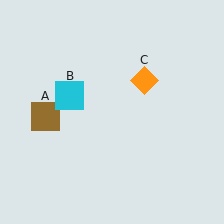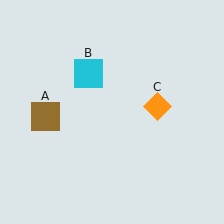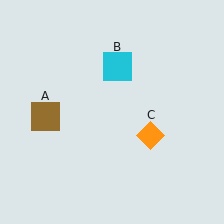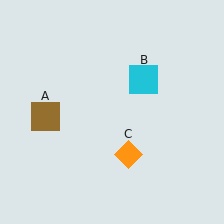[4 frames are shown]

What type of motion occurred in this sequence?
The cyan square (object B), orange diamond (object C) rotated clockwise around the center of the scene.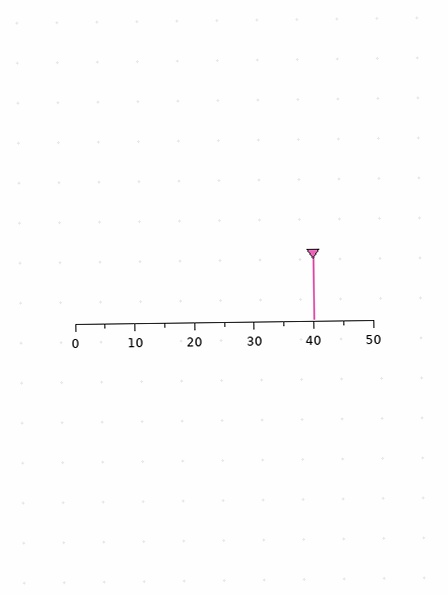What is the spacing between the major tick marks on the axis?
The major ticks are spaced 10 apart.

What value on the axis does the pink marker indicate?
The marker indicates approximately 40.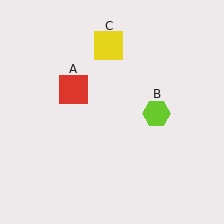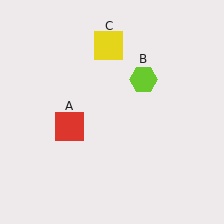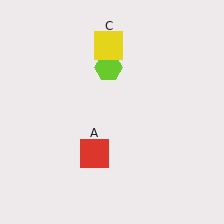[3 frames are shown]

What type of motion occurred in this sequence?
The red square (object A), lime hexagon (object B) rotated counterclockwise around the center of the scene.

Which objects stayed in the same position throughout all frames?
Yellow square (object C) remained stationary.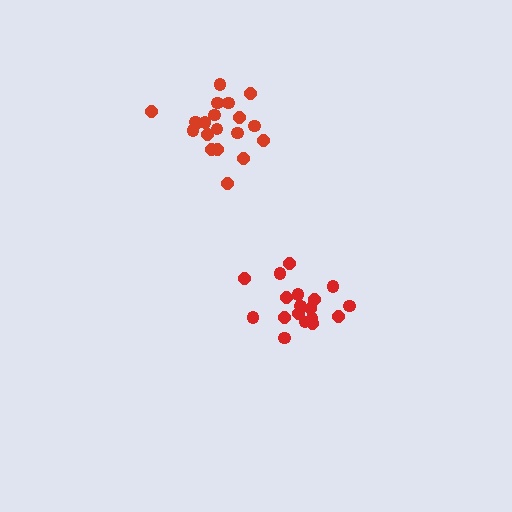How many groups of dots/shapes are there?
There are 2 groups.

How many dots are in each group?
Group 1: 20 dots, Group 2: 18 dots (38 total).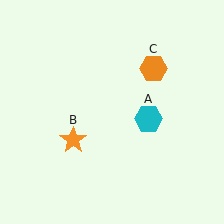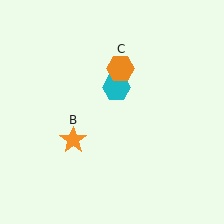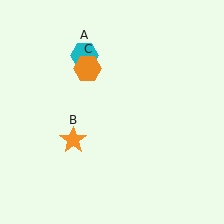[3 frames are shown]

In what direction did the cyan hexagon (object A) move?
The cyan hexagon (object A) moved up and to the left.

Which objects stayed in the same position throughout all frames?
Orange star (object B) remained stationary.